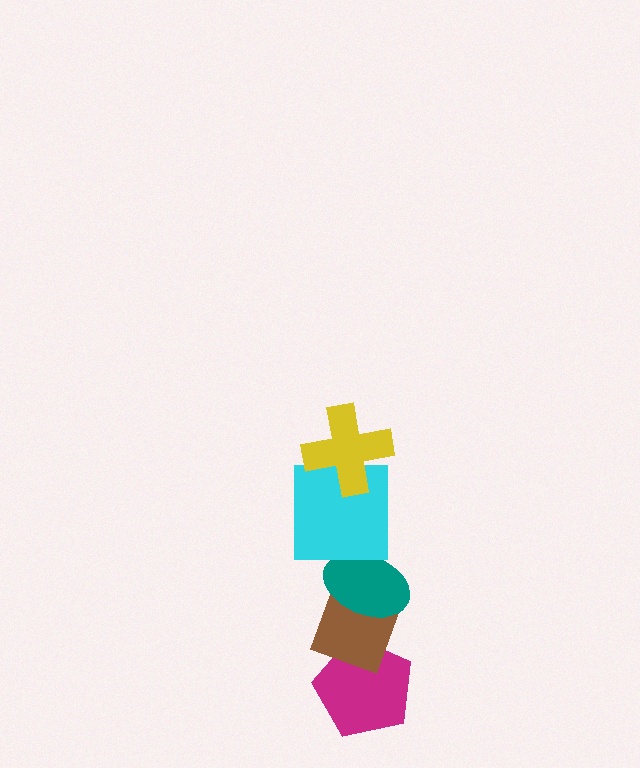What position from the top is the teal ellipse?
The teal ellipse is 3rd from the top.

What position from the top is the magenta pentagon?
The magenta pentagon is 5th from the top.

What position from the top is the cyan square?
The cyan square is 2nd from the top.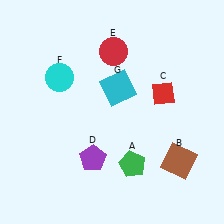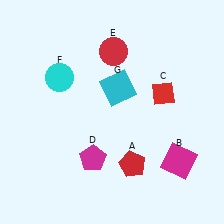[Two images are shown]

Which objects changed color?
A changed from green to red. B changed from brown to magenta. D changed from purple to magenta.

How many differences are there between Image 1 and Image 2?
There are 3 differences between the two images.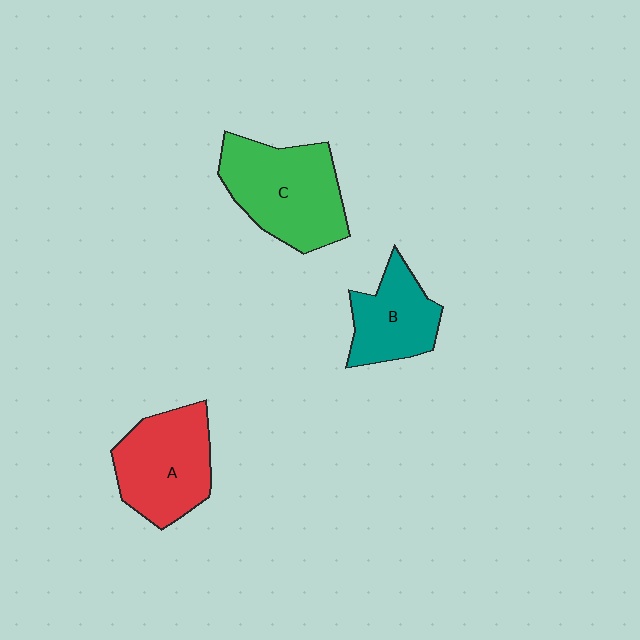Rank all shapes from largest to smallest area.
From largest to smallest: C (green), A (red), B (teal).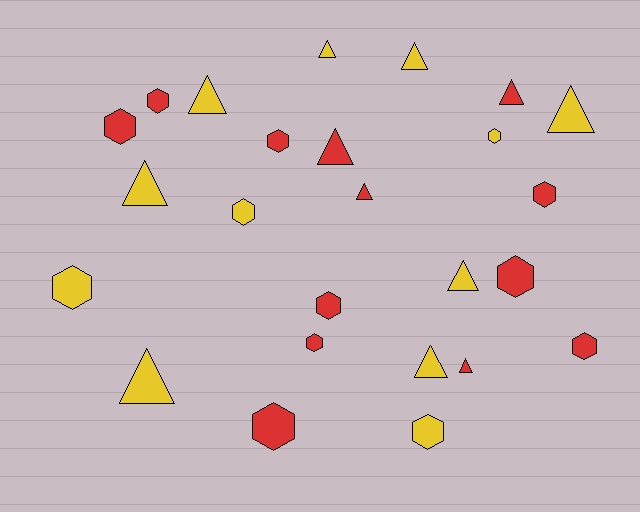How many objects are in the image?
There are 25 objects.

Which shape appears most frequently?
Hexagon, with 13 objects.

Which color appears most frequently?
Red, with 13 objects.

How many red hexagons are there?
There are 9 red hexagons.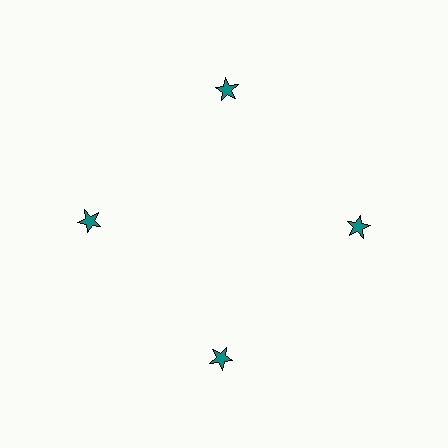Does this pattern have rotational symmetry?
Yes, this pattern has 4-fold rotational symmetry. It looks the same after rotating 90 degrees around the center.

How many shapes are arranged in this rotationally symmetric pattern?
There are 4 shapes, arranged in 4 groups of 1.